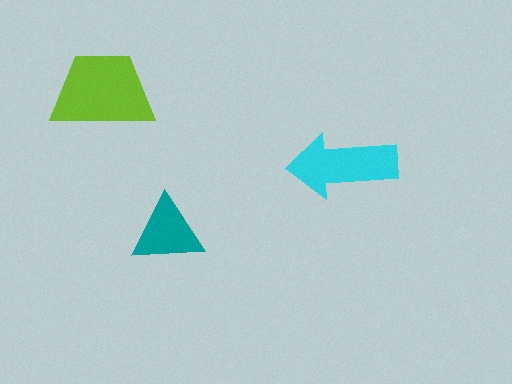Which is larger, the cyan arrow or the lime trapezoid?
The lime trapezoid.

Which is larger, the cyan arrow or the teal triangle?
The cyan arrow.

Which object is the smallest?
The teal triangle.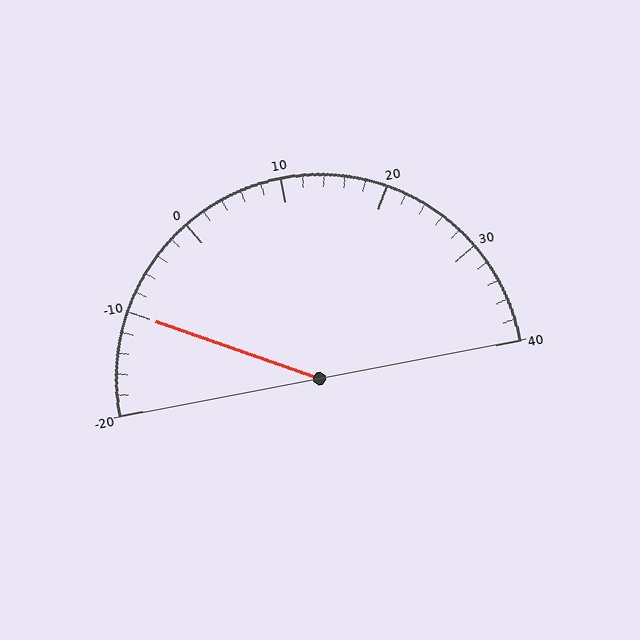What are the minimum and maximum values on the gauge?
The gauge ranges from -20 to 40.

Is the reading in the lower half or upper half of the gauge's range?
The reading is in the lower half of the range (-20 to 40).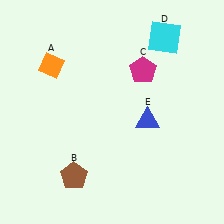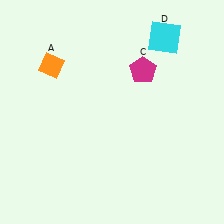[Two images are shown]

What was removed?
The blue triangle (E), the brown pentagon (B) were removed in Image 2.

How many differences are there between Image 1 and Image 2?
There are 2 differences between the two images.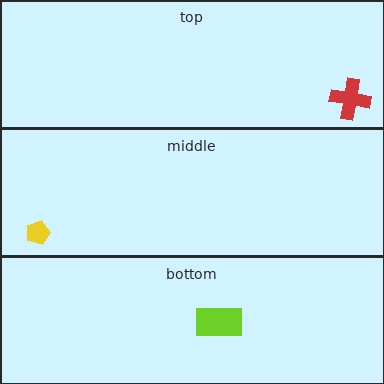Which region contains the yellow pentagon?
The middle region.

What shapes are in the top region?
The red cross.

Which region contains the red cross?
The top region.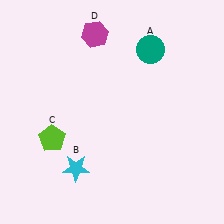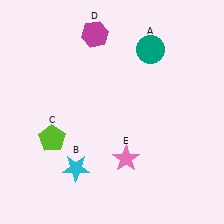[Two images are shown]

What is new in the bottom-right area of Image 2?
A pink star (E) was added in the bottom-right area of Image 2.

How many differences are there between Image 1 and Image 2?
There is 1 difference between the two images.